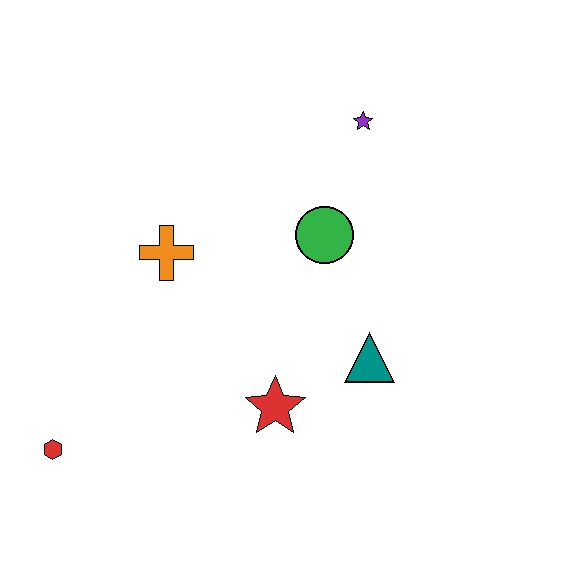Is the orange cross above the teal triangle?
Yes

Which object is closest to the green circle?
The purple star is closest to the green circle.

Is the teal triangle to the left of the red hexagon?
No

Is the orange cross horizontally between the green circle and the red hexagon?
Yes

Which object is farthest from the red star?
The purple star is farthest from the red star.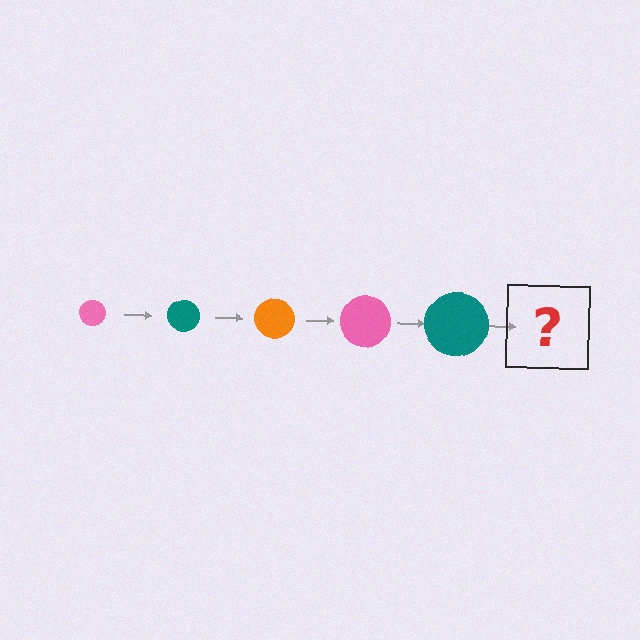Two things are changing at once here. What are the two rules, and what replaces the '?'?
The two rules are that the circle grows larger each step and the color cycles through pink, teal, and orange. The '?' should be an orange circle, larger than the previous one.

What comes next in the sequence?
The next element should be an orange circle, larger than the previous one.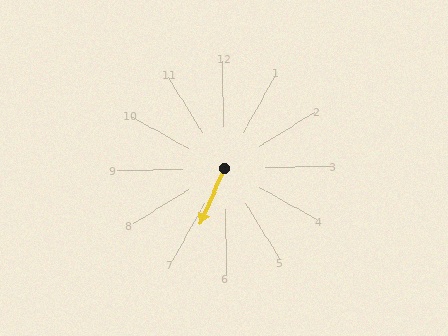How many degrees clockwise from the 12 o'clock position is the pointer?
Approximately 204 degrees.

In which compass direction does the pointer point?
Southwest.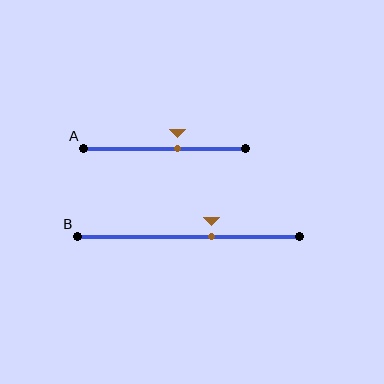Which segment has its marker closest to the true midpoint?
Segment A has its marker closest to the true midpoint.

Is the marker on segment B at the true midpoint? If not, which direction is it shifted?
No, the marker on segment B is shifted to the right by about 10% of the segment length.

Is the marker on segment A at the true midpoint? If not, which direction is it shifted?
No, the marker on segment A is shifted to the right by about 8% of the segment length.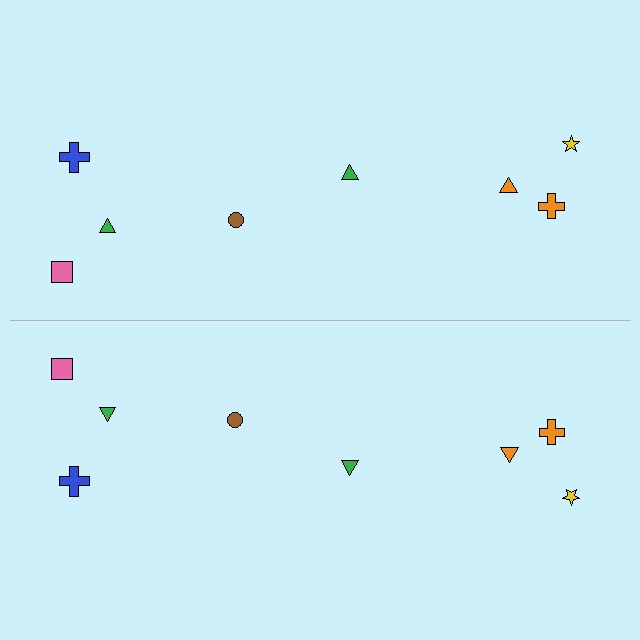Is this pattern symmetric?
Yes, this pattern has bilateral (reflection) symmetry.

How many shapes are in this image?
There are 16 shapes in this image.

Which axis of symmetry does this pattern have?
The pattern has a horizontal axis of symmetry running through the center of the image.